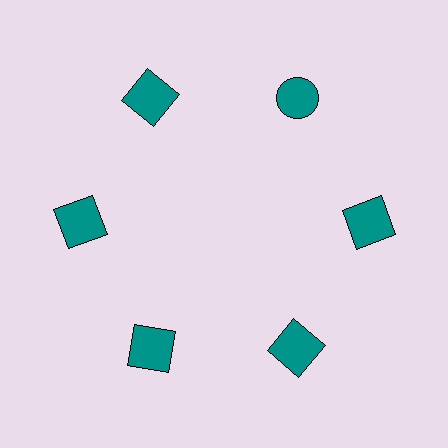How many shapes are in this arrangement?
There are 6 shapes arranged in a ring pattern.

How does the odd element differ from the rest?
It has a different shape: circle instead of square.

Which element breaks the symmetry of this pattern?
The teal circle at roughly the 1 o'clock position breaks the symmetry. All other shapes are teal squares.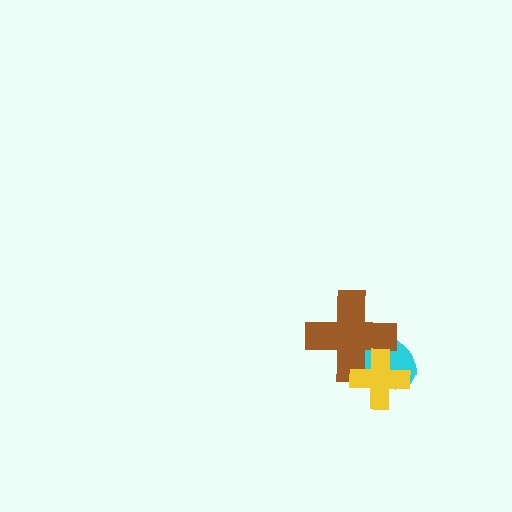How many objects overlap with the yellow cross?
2 objects overlap with the yellow cross.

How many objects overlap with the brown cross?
2 objects overlap with the brown cross.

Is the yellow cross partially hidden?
No, no other shape covers it.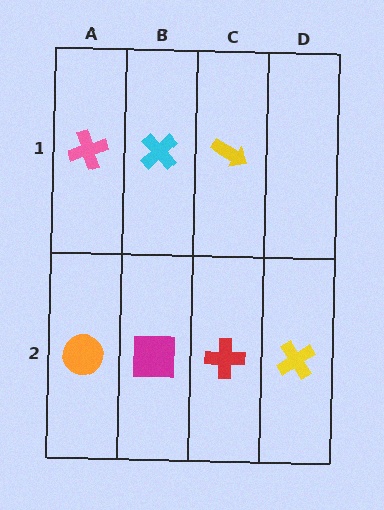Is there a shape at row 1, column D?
No, that cell is empty.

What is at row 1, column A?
A pink cross.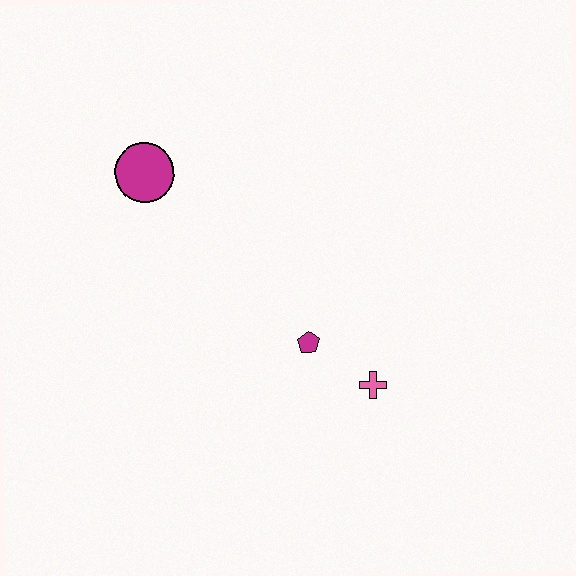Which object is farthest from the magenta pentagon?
The magenta circle is farthest from the magenta pentagon.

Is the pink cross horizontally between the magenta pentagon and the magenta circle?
No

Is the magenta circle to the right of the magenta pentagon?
No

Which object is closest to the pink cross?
The magenta pentagon is closest to the pink cross.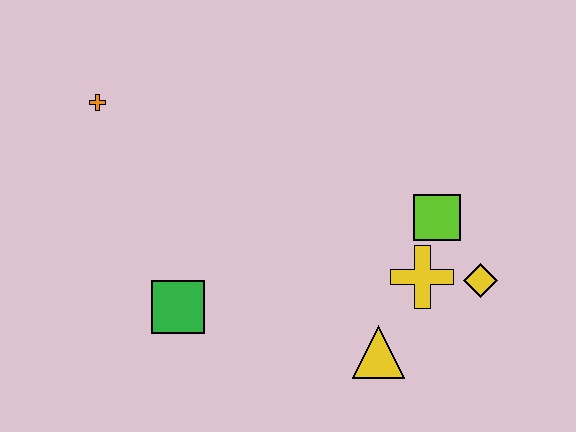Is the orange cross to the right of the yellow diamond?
No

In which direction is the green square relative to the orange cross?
The green square is below the orange cross.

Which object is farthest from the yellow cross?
The orange cross is farthest from the yellow cross.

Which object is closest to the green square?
The yellow triangle is closest to the green square.